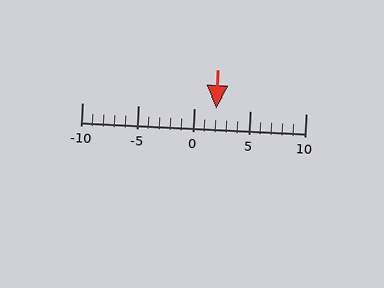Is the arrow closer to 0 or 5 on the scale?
The arrow is closer to 0.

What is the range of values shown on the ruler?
The ruler shows values from -10 to 10.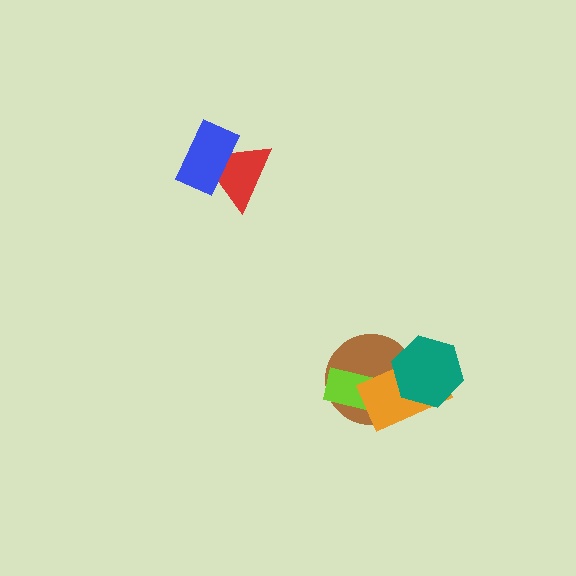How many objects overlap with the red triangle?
1 object overlaps with the red triangle.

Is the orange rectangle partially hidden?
Yes, it is partially covered by another shape.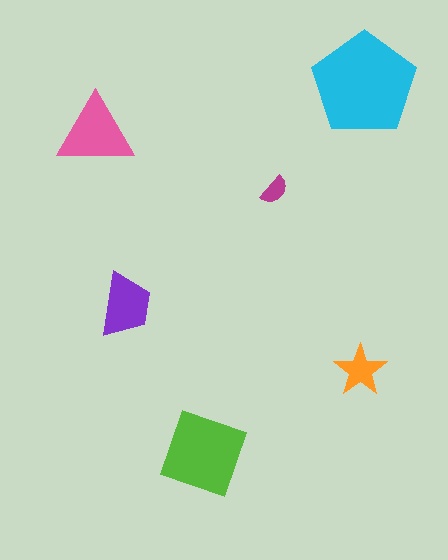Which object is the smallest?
The magenta semicircle.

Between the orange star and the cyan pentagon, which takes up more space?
The cyan pentagon.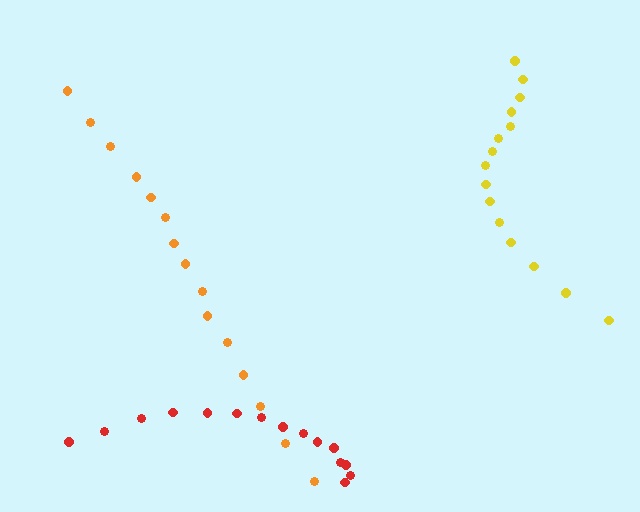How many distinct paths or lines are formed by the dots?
There are 3 distinct paths.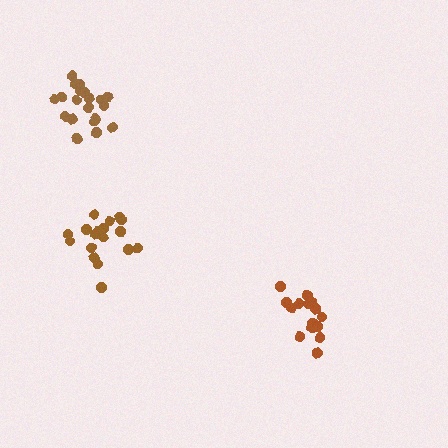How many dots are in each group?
Group 1: 20 dots, Group 2: 16 dots, Group 3: 19 dots (55 total).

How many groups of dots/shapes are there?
There are 3 groups.